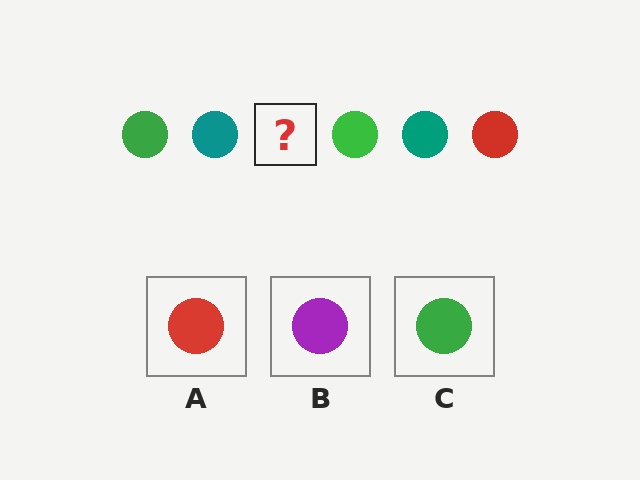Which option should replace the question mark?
Option A.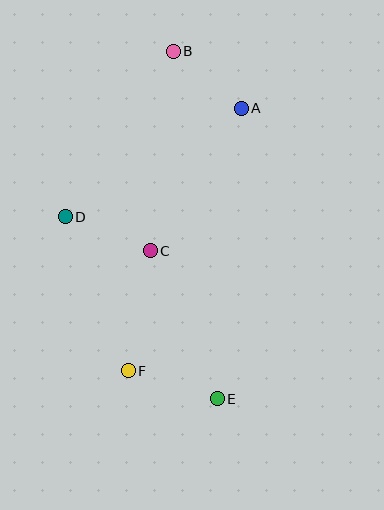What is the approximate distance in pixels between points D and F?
The distance between D and F is approximately 166 pixels.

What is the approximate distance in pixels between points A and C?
The distance between A and C is approximately 169 pixels.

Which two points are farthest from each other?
Points B and E are farthest from each other.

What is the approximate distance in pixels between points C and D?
The distance between C and D is approximately 91 pixels.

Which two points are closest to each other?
Points A and B are closest to each other.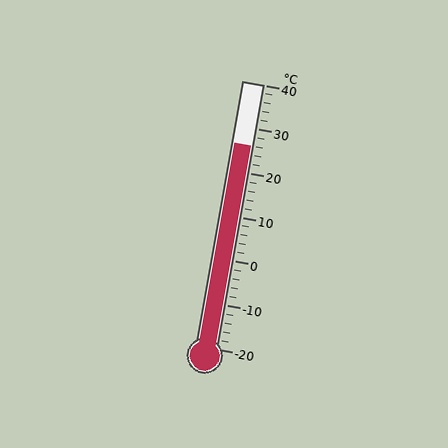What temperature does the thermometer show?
The thermometer shows approximately 26°C.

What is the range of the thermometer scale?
The thermometer scale ranges from -20°C to 40°C.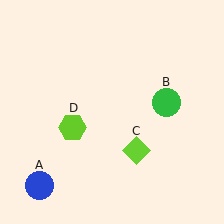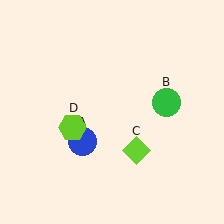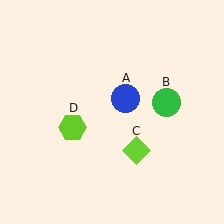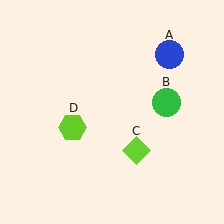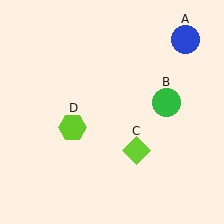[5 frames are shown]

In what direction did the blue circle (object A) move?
The blue circle (object A) moved up and to the right.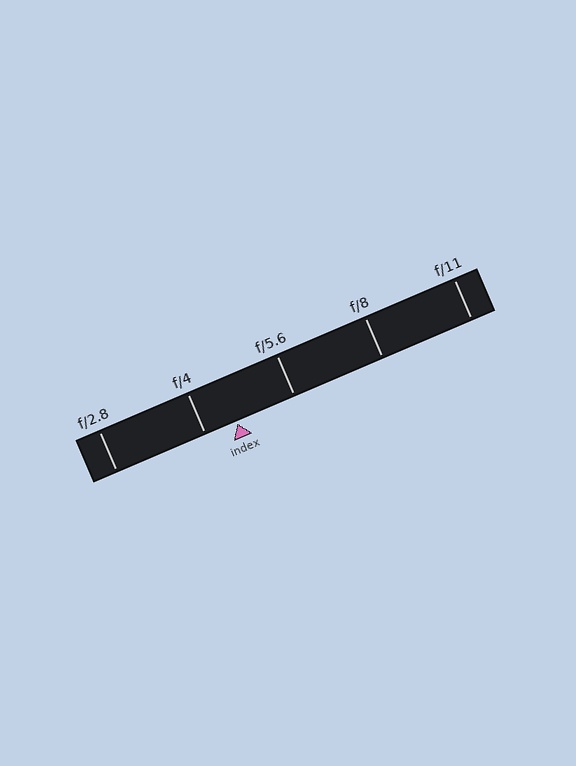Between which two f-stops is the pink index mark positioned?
The index mark is between f/4 and f/5.6.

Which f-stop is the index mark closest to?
The index mark is closest to f/4.